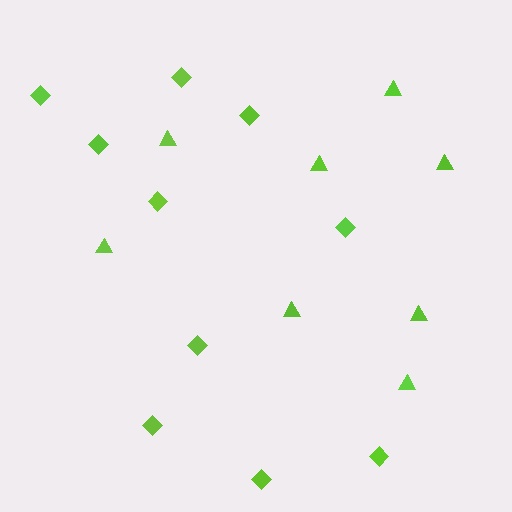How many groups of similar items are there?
There are 2 groups: one group of triangles (8) and one group of diamonds (10).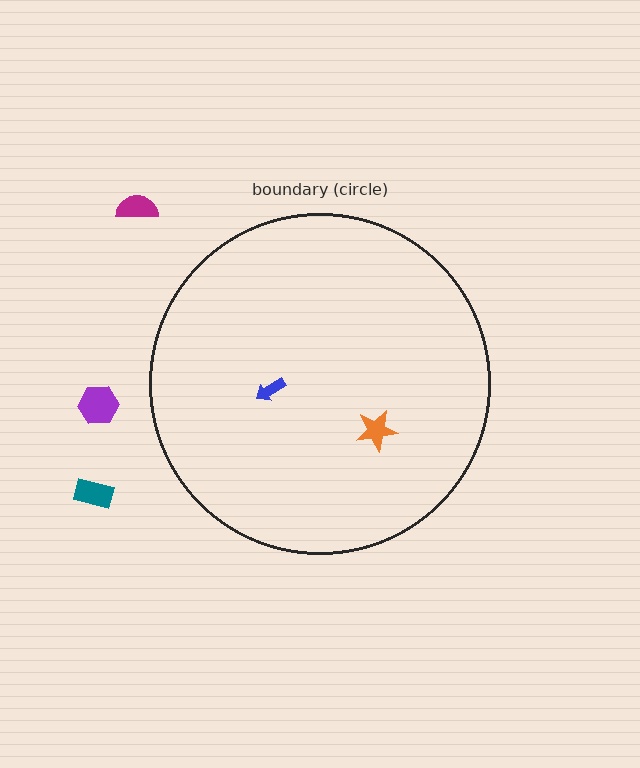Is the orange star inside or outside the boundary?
Inside.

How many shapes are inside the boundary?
2 inside, 3 outside.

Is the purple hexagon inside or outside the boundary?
Outside.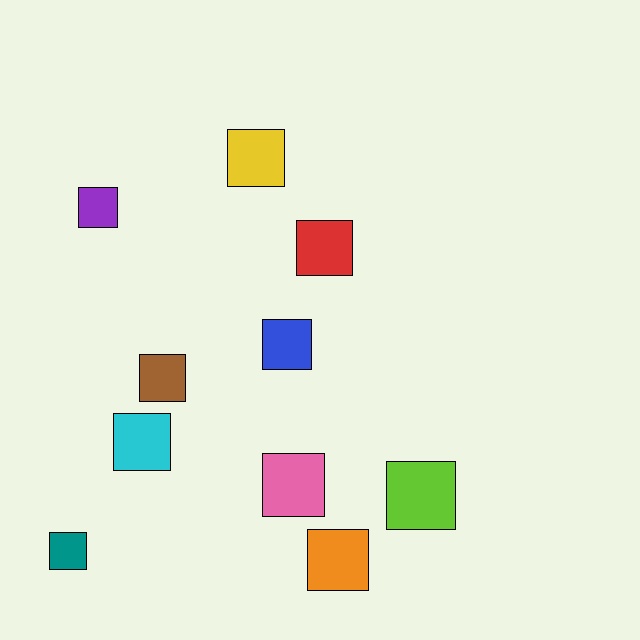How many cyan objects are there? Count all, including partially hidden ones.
There is 1 cyan object.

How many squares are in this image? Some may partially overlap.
There are 10 squares.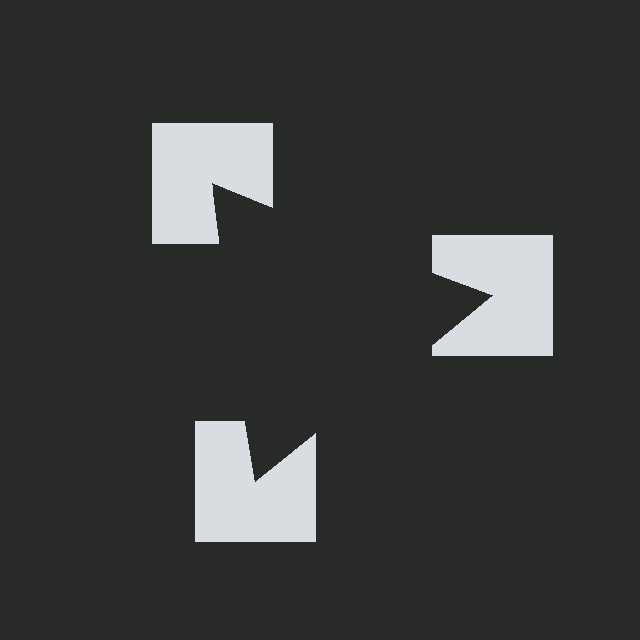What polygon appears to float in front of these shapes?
An illusory triangle — its edges are inferred from the aligned wedge cuts in the notched squares, not physically drawn.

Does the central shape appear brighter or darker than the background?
It typically appears slightly darker than the background, even though no actual brightness change is drawn.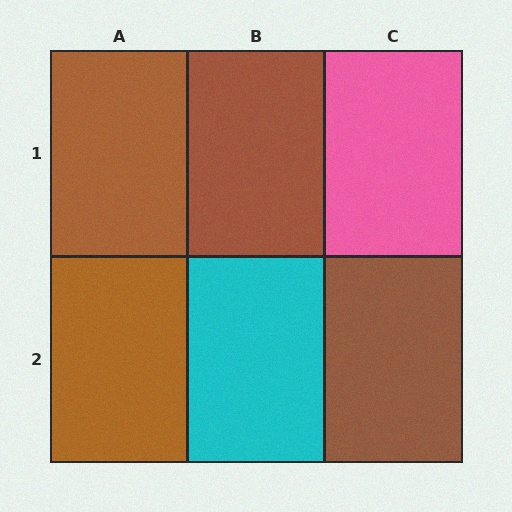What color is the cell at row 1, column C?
Pink.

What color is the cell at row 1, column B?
Brown.